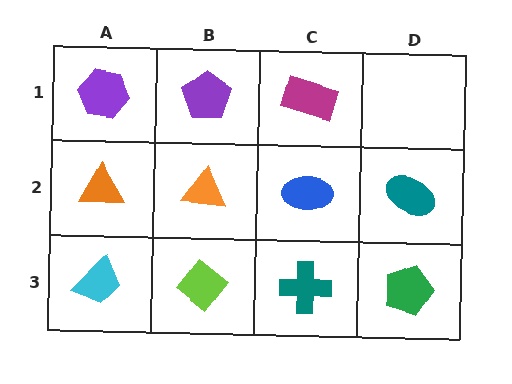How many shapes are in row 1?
3 shapes.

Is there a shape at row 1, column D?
No, that cell is empty.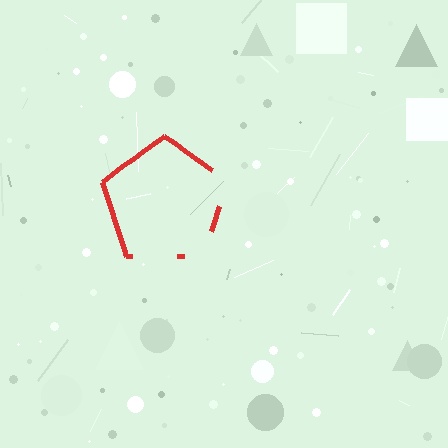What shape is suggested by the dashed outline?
The dashed outline suggests a pentagon.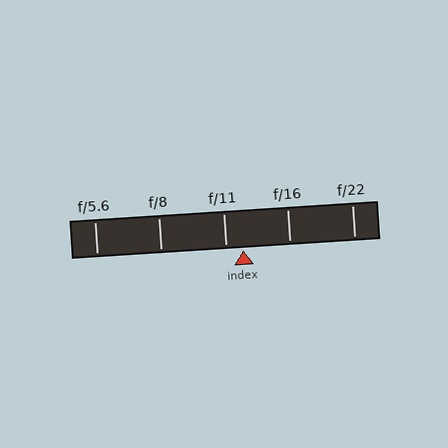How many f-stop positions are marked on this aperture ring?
There are 5 f-stop positions marked.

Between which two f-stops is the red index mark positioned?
The index mark is between f/11 and f/16.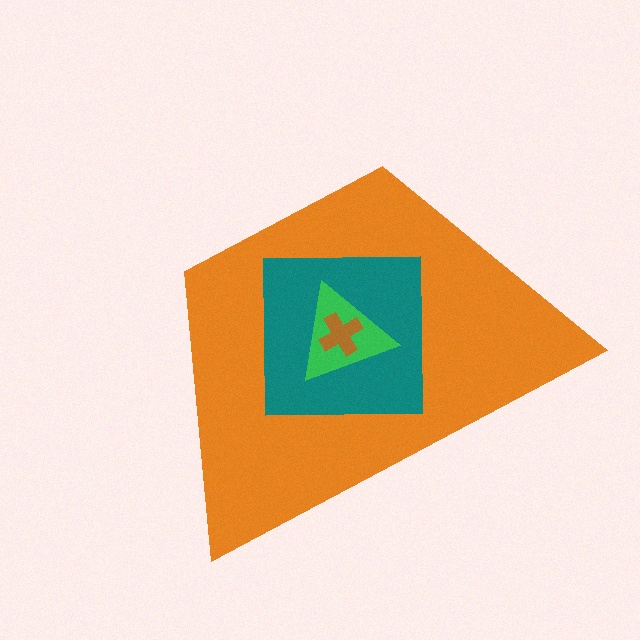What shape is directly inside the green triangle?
The brown cross.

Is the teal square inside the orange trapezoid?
Yes.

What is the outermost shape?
The orange trapezoid.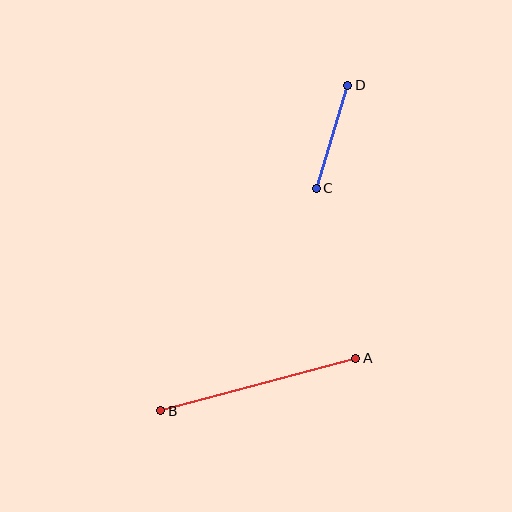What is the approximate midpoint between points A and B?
The midpoint is at approximately (258, 385) pixels.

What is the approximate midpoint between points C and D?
The midpoint is at approximately (332, 137) pixels.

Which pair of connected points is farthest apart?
Points A and B are farthest apart.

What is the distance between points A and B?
The distance is approximately 202 pixels.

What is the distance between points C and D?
The distance is approximately 108 pixels.